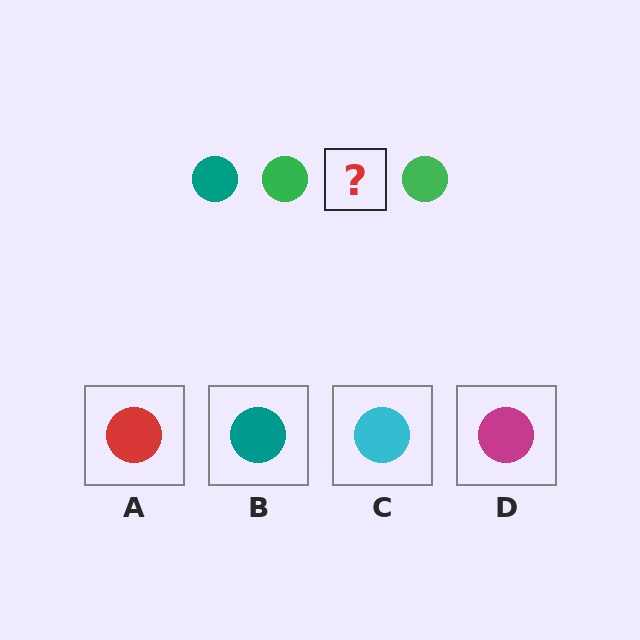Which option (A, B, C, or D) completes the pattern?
B.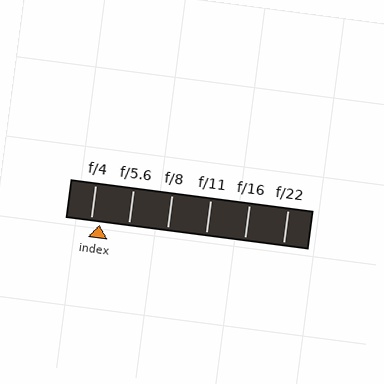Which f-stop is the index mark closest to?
The index mark is closest to f/4.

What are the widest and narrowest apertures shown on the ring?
The widest aperture shown is f/4 and the narrowest is f/22.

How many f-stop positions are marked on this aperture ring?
There are 6 f-stop positions marked.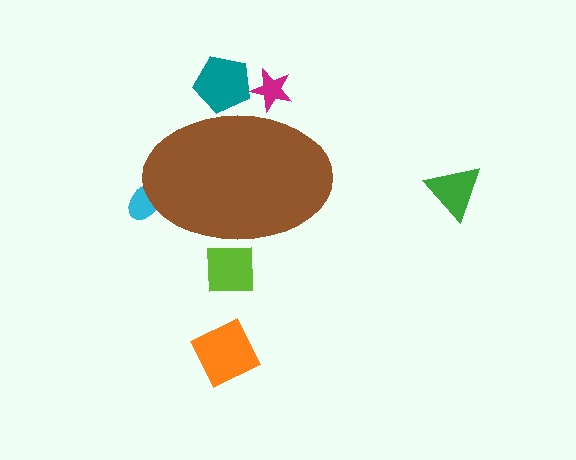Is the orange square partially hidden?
No, the orange square is fully visible.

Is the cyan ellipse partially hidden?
Yes, the cyan ellipse is partially hidden behind the brown ellipse.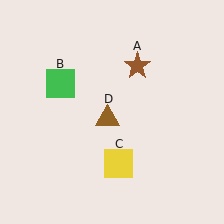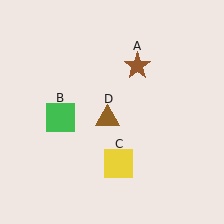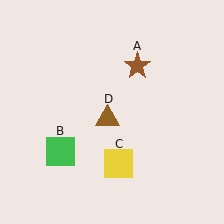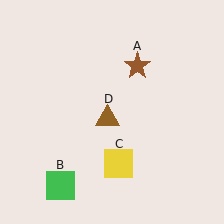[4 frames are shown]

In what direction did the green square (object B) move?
The green square (object B) moved down.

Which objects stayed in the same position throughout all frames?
Brown star (object A) and yellow square (object C) and brown triangle (object D) remained stationary.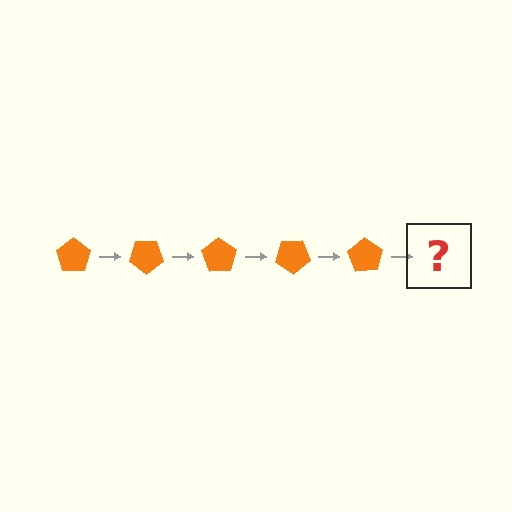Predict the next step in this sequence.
The next step is an orange pentagon rotated 175 degrees.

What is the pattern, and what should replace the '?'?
The pattern is that the pentagon rotates 35 degrees each step. The '?' should be an orange pentagon rotated 175 degrees.